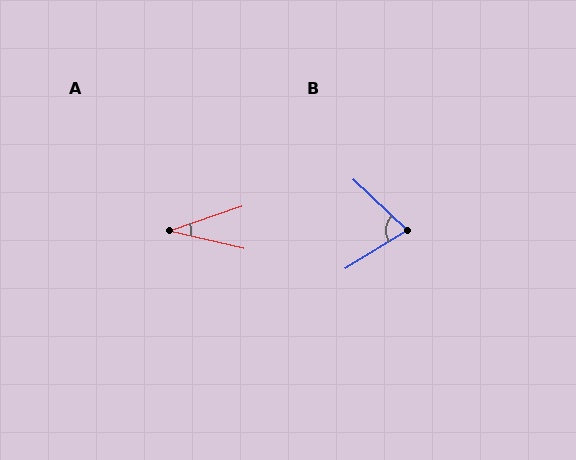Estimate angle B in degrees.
Approximately 75 degrees.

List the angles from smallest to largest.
A (32°), B (75°).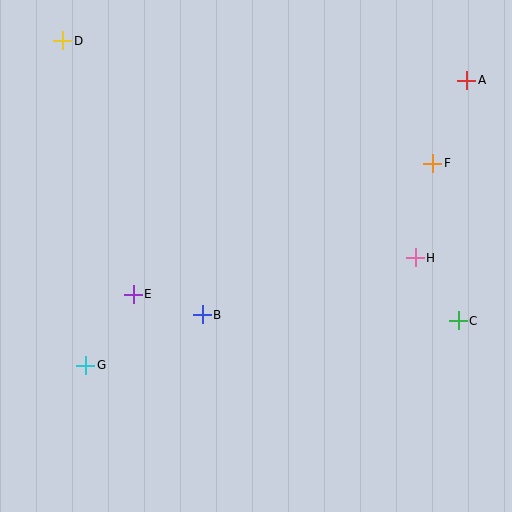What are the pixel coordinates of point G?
Point G is at (86, 365).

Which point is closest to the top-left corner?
Point D is closest to the top-left corner.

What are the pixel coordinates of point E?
Point E is at (133, 294).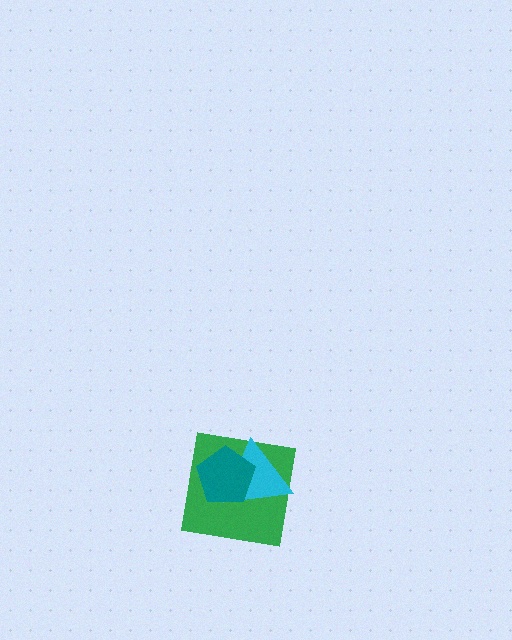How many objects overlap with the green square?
2 objects overlap with the green square.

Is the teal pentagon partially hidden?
No, no other shape covers it.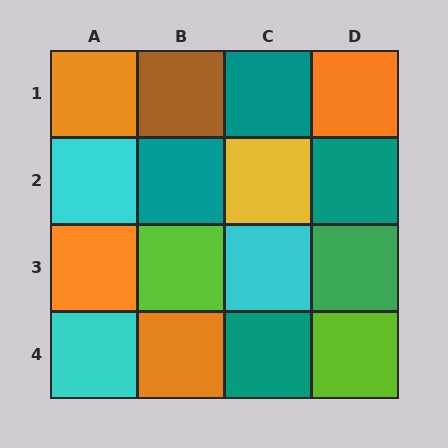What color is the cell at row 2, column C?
Yellow.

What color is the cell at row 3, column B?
Lime.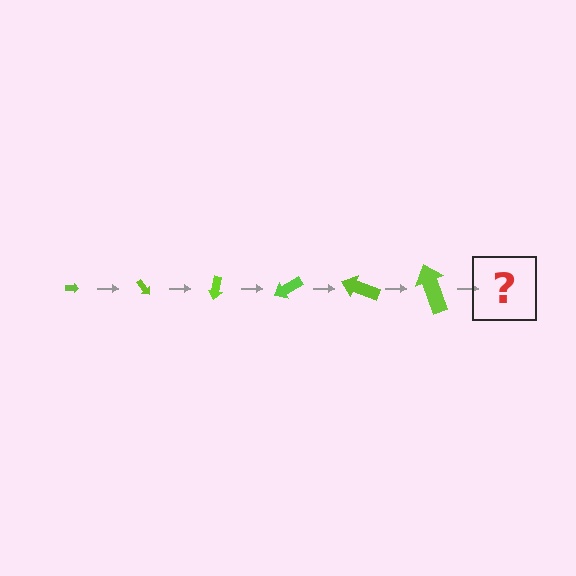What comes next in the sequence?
The next element should be an arrow, larger than the previous one and rotated 300 degrees from the start.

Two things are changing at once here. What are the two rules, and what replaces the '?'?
The two rules are that the arrow grows larger each step and it rotates 50 degrees each step. The '?' should be an arrow, larger than the previous one and rotated 300 degrees from the start.